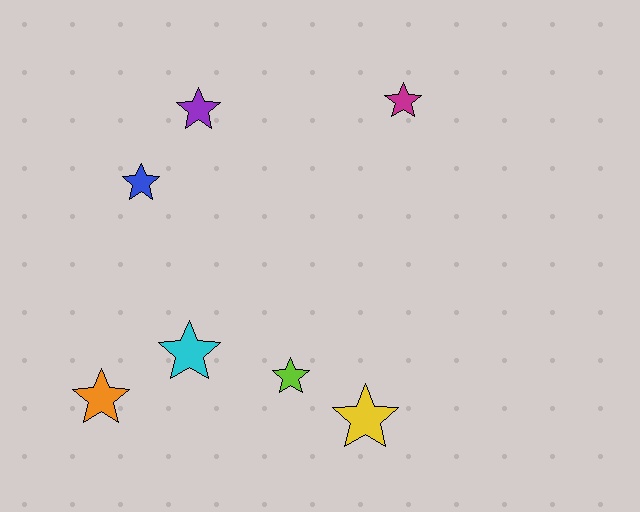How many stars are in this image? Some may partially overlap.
There are 7 stars.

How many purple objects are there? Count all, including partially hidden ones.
There is 1 purple object.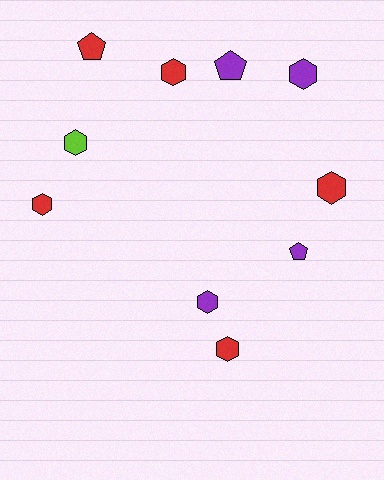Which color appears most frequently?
Red, with 5 objects.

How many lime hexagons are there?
There is 1 lime hexagon.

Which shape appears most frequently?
Hexagon, with 7 objects.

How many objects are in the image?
There are 10 objects.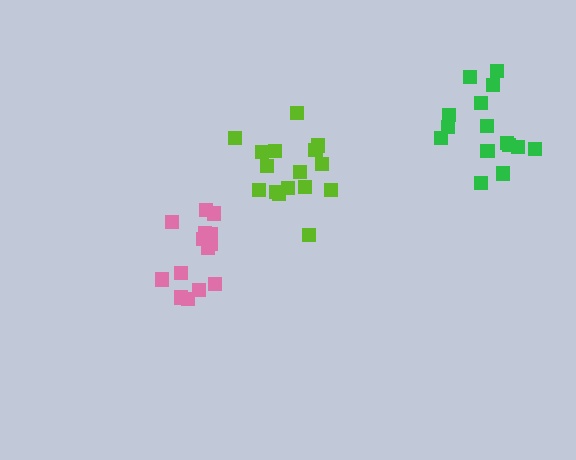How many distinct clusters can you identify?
There are 3 distinct clusters.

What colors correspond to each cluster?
The clusters are colored: lime, green, pink.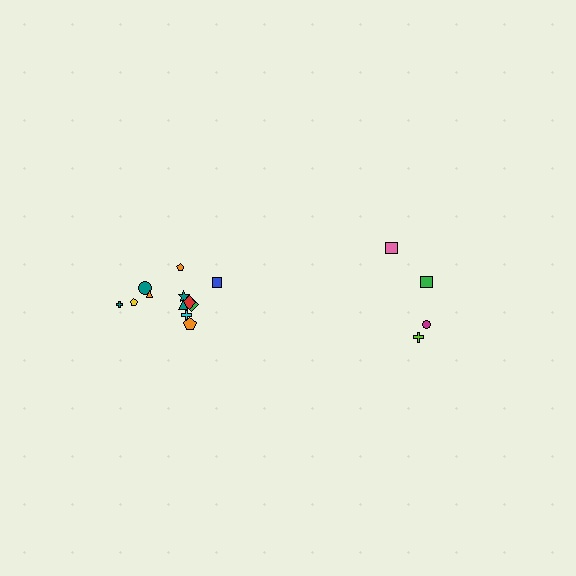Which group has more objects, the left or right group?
The left group.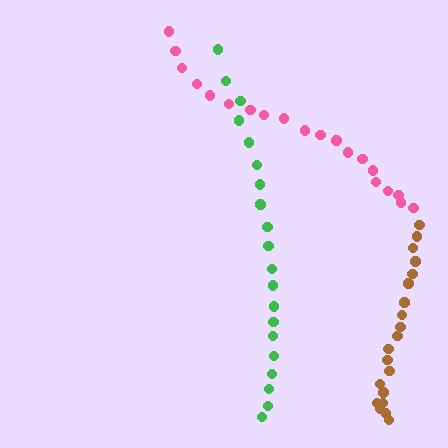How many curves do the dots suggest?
There are 3 distinct paths.